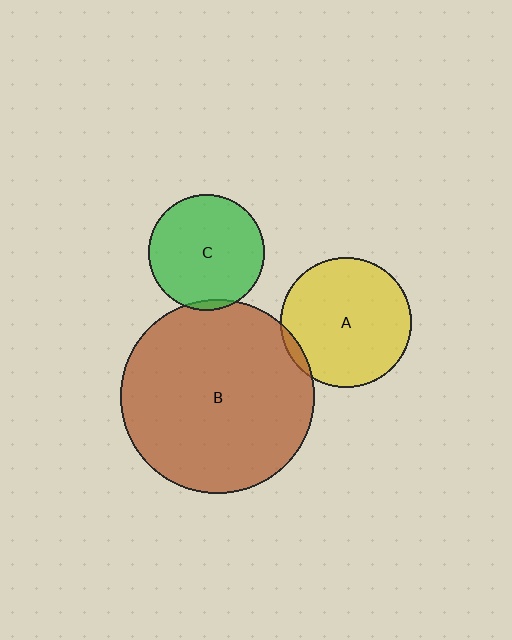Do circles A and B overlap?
Yes.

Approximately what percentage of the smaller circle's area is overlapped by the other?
Approximately 5%.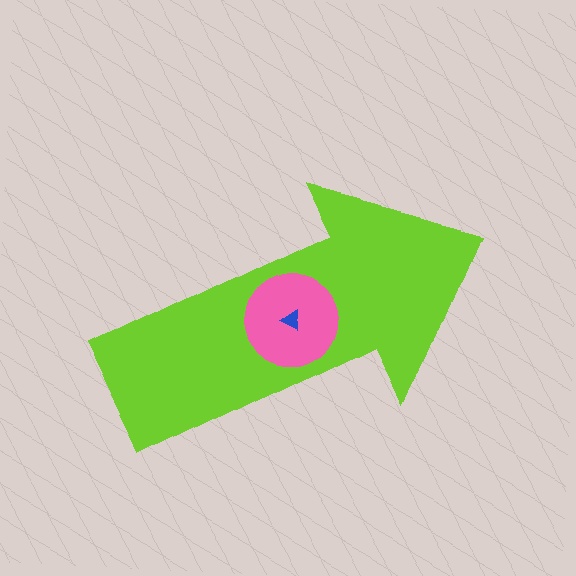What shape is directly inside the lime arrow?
The pink circle.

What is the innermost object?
The blue triangle.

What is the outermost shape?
The lime arrow.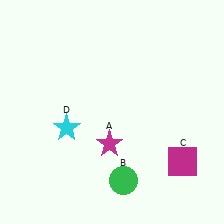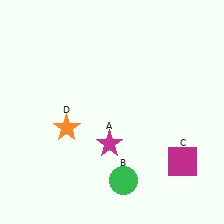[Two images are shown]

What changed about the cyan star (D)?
In Image 1, D is cyan. In Image 2, it changed to orange.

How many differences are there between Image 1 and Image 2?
There is 1 difference between the two images.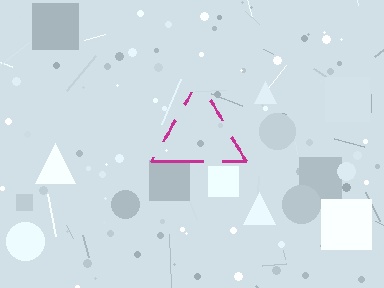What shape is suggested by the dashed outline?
The dashed outline suggests a triangle.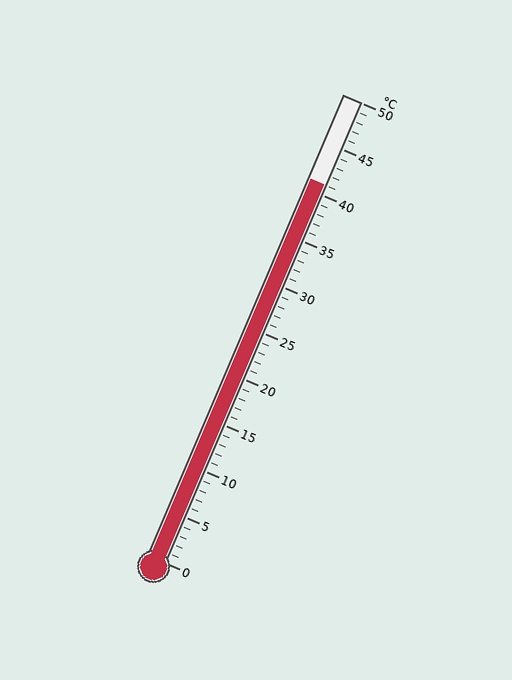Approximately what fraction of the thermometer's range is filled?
The thermometer is filled to approximately 80% of its range.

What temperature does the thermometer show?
The thermometer shows approximately 41°C.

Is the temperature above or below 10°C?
The temperature is above 10°C.